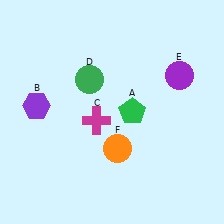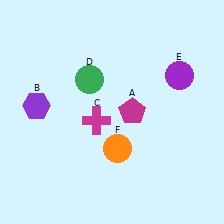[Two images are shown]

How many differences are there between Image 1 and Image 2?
There is 1 difference between the two images.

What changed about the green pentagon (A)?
In Image 1, A is green. In Image 2, it changed to magenta.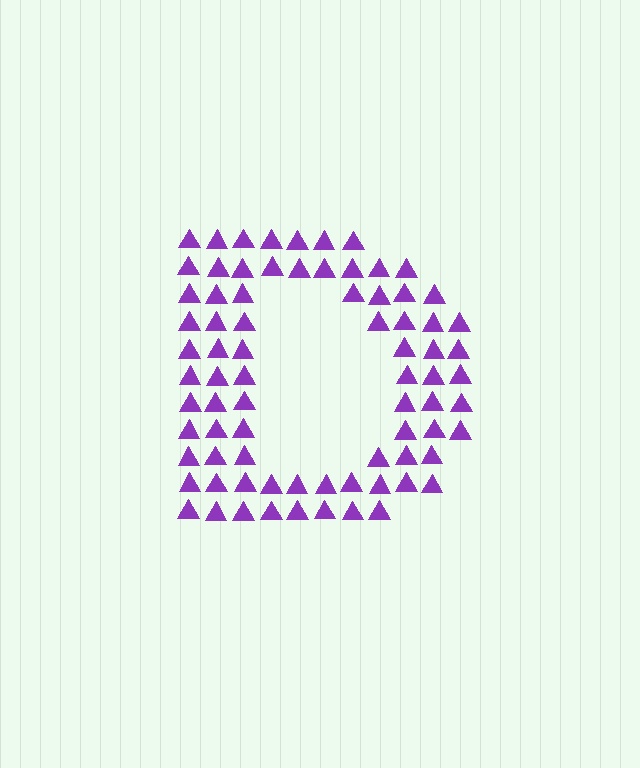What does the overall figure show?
The overall figure shows the letter D.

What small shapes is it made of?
It is made of small triangles.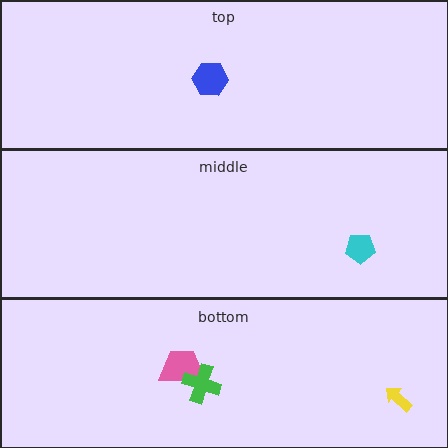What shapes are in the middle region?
The cyan pentagon.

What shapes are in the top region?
The blue hexagon.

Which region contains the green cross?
The bottom region.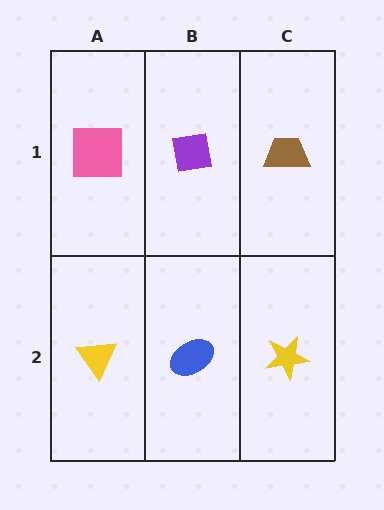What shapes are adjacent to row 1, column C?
A yellow star (row 2, column C), a purple square (row 1, column B).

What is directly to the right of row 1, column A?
A purple square.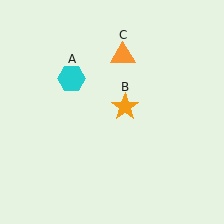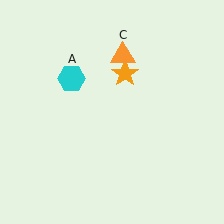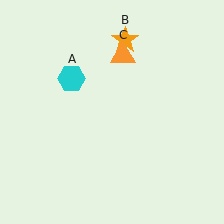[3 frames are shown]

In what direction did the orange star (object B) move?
The orange star (object B) moved up.